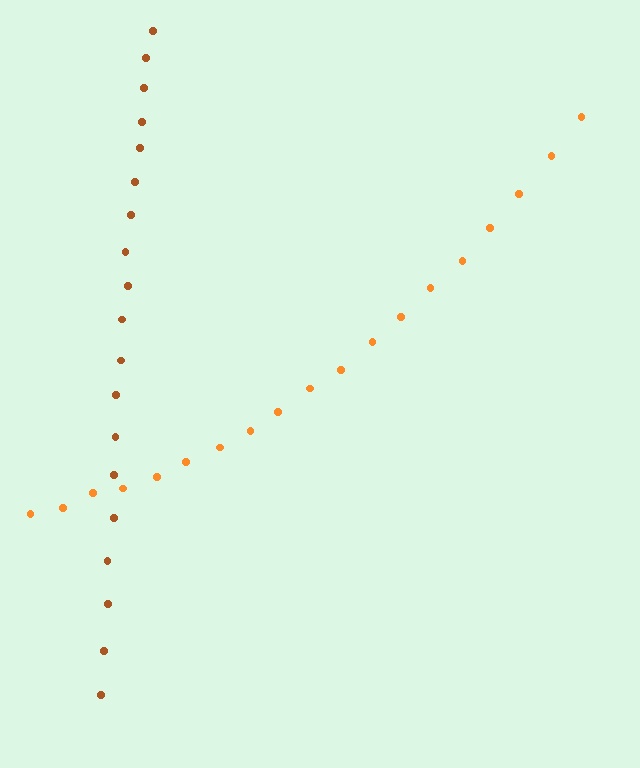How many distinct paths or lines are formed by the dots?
There are 2 distinct paths.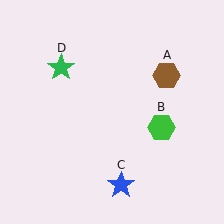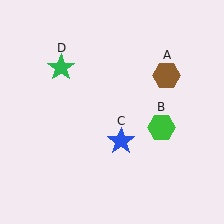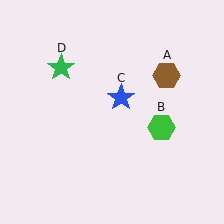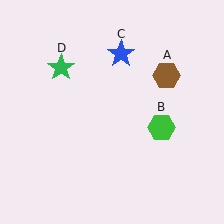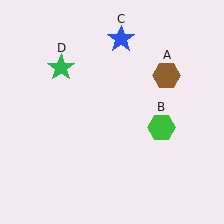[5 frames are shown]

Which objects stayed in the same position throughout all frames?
Brown hexagon (object A) and green hexagon (object B) and green star (object D) remained stationary.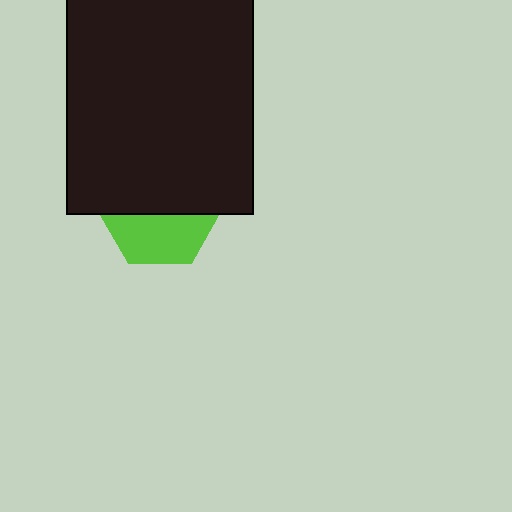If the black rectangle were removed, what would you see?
You would see the complete lime hexagon.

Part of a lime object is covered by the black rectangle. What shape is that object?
It is a hexagon.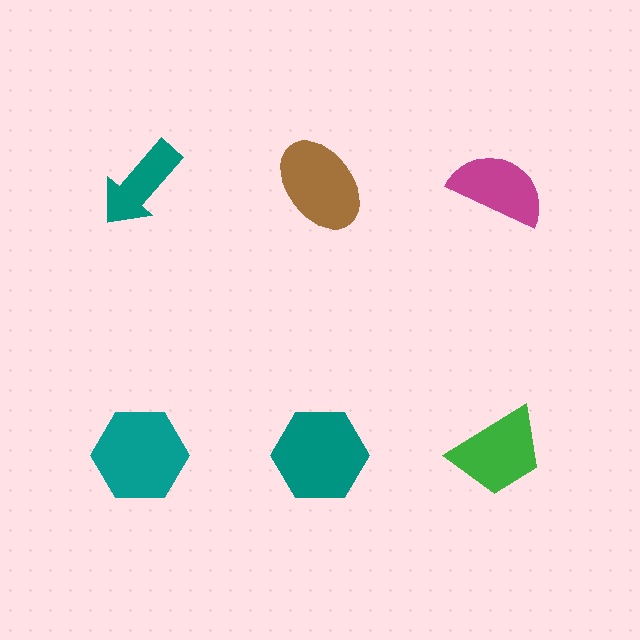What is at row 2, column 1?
A teal hexagon.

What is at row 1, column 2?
A brown ellipse.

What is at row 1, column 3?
A magenta semicircle.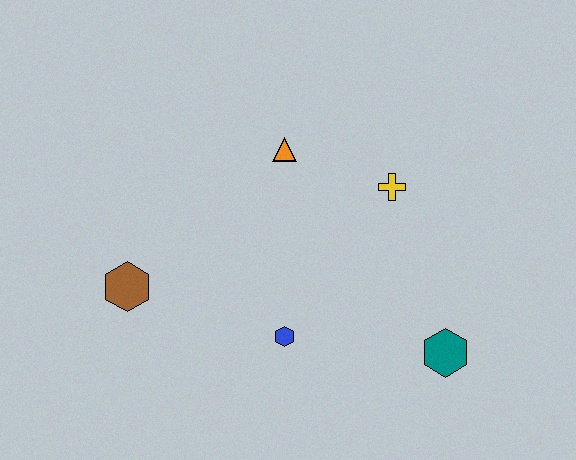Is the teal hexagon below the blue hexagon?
Yes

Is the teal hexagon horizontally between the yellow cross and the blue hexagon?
No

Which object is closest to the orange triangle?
The yellow cross is closest to the orange triangle.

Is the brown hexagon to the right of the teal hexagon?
No